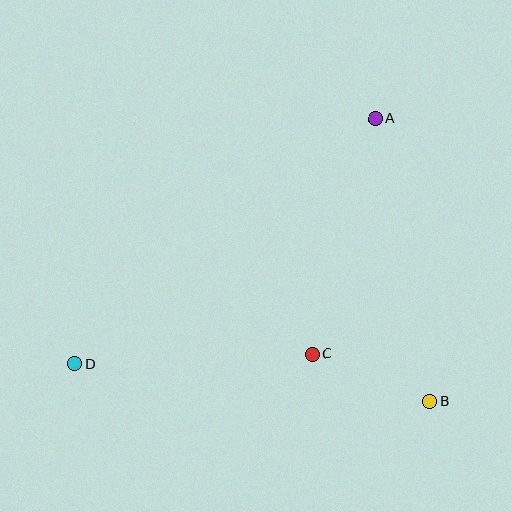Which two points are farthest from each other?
Points A and D are farthest from each other.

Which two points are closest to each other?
Points B and C are closest to each other.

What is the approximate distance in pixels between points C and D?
The distance between C and D is approximately 238 pixels.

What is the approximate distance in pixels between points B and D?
The distance between B and D is approximately 357 pixels.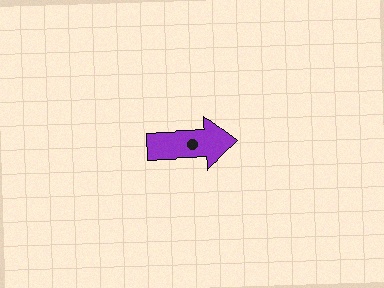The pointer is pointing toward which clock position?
Roughly 3 o'clock.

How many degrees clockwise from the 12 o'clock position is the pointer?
Approximately 87 degrees.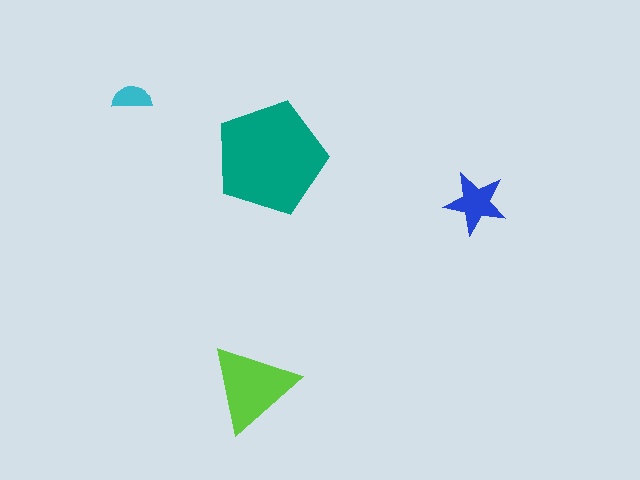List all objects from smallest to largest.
The cyan semicircle, the blue star, the lime triangle, the teal pentagon.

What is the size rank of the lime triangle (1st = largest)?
2nd.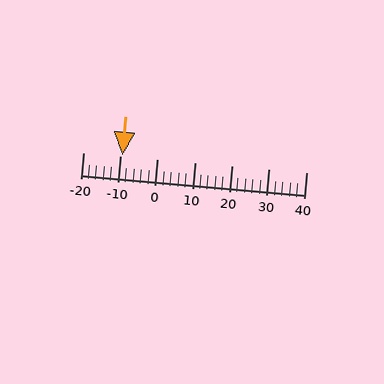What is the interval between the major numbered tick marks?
The major tick marks are spaced 10 units apart.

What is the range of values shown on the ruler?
The ruler shows values from -20 to 40.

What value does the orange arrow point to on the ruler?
The orange arrow points to approximately -9.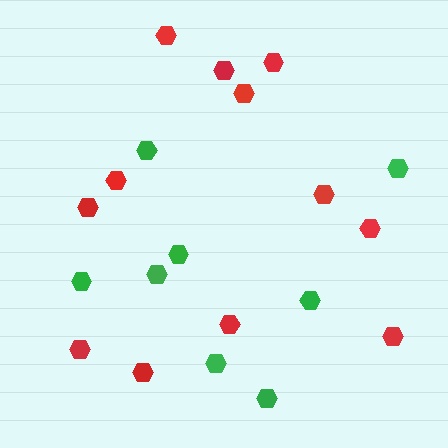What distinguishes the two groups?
There are 2 groups: one group of red hexagons (12) and one group of green hexagons (8).